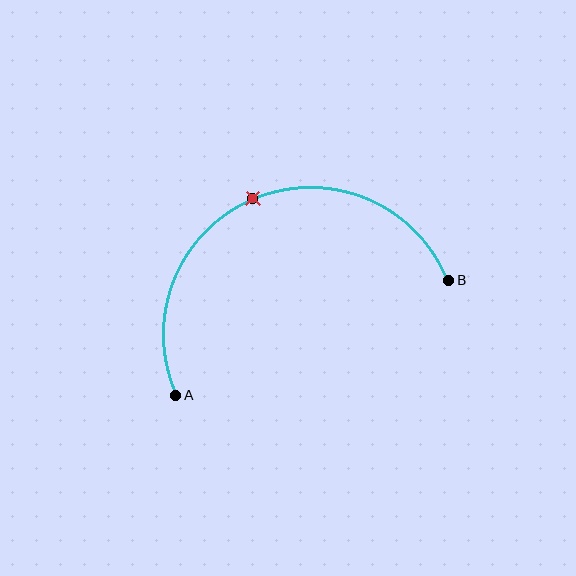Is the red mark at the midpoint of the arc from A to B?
Yes. The red mark lies on the arc at equal arc-length from both A and B — it is the arc midpoint.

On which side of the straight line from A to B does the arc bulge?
The arc bulges above the straight line connecting A and B.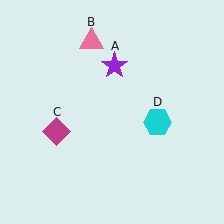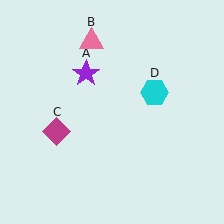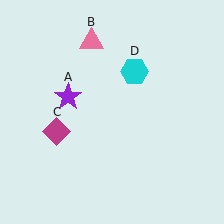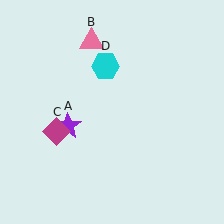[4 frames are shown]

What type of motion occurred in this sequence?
The purple star (object A), cyan hexagon (object D) rotated counterclockwise around the center of the scene.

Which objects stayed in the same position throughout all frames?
Pink triangle (object B) and magenta diamond (object C) remained stationary.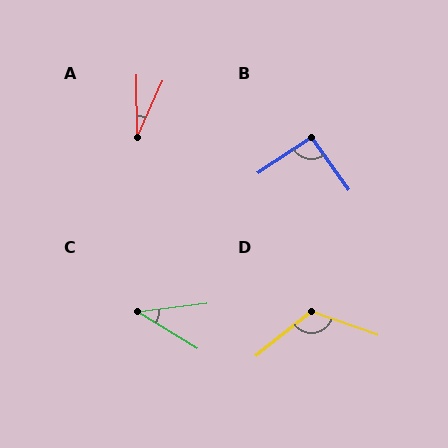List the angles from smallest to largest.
A (24°), C (39°), B (92°), D (122°).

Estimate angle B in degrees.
Approximately 92 degrees.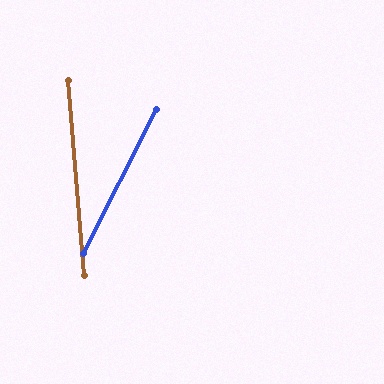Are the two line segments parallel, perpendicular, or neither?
Neither parallel nor perpendicular — they differ by about 32°.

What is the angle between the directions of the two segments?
Approximately 32 degrees.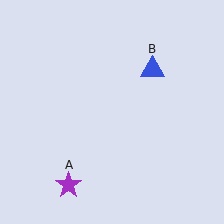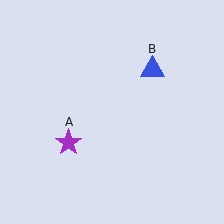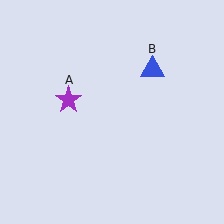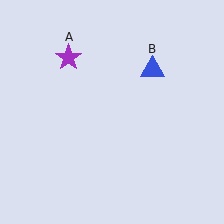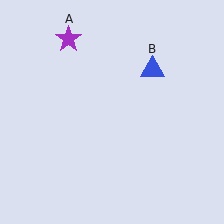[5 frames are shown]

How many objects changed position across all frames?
1 object changed position: purple star (object A).